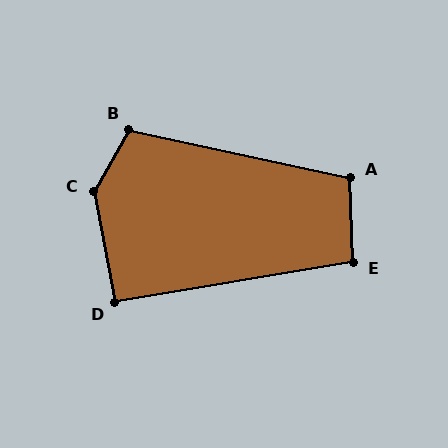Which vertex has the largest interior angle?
C, at approximately 140 degrees.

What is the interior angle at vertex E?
Approximately 98 degrees (obtuse).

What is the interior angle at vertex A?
Approximately 104 degrees (obtuse).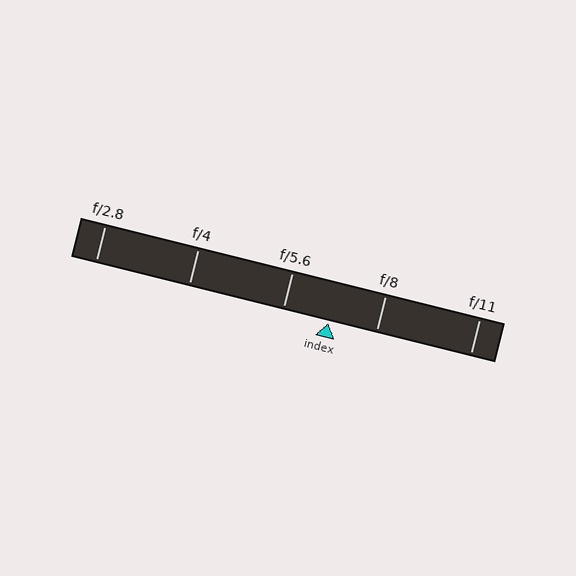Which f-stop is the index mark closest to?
The index mark is closest to f/5.6.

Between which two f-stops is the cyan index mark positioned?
The index mark is between f/5.6 and f/8.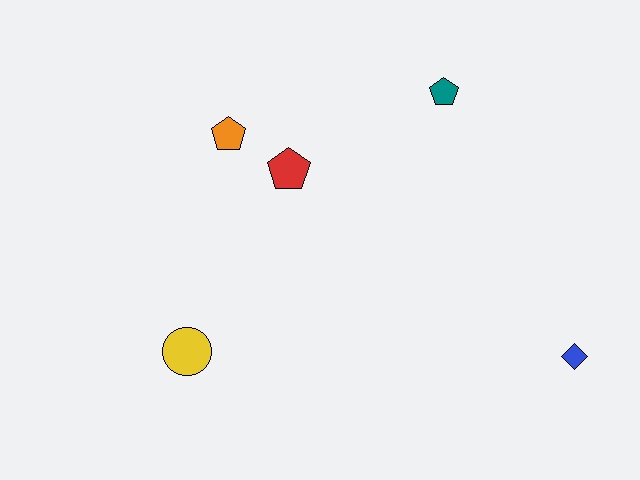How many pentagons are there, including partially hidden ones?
There are 3 pentagons.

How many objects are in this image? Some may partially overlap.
There are 5 objects.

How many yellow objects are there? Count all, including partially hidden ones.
There is 1 yellow object.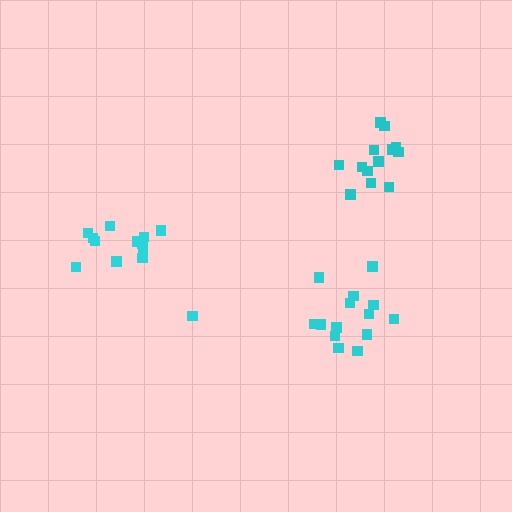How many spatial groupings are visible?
There are 3 spatial groupings.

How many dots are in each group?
Group 1: 13 dots, Group 2: 14 dots, Group 3: 14 dots (41 total).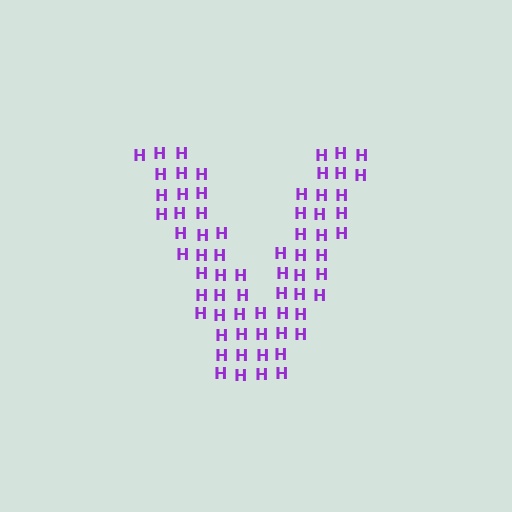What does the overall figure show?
The overall figure shows the letter V.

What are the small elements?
The small elements are letter H's.